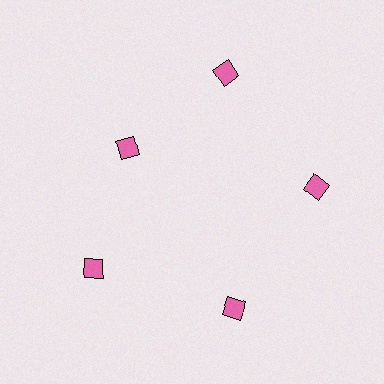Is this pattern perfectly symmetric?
No. The 5 pink diamonds are arranged in a ring, but one element near the 10 o'clock position is pulled inward toward the center, breaking the 5-fold rotational symmetry.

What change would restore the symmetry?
The symmetry would be restored by moving it outward, back onto the ring so that all 5 diamonds sit at equal angles and equal distance from the center.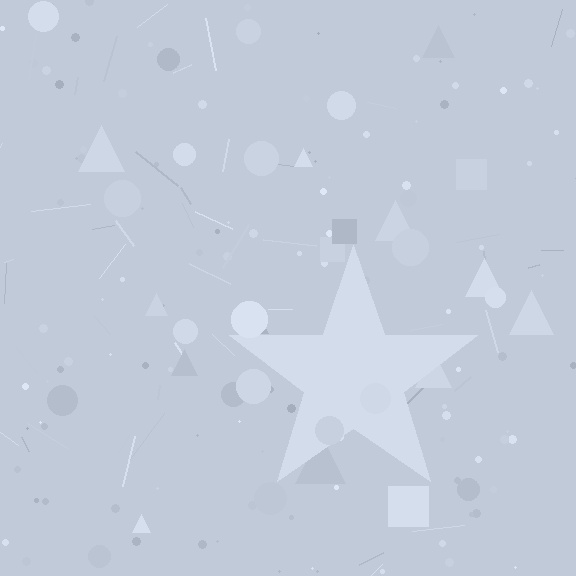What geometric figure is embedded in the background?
A star is embedded in the background.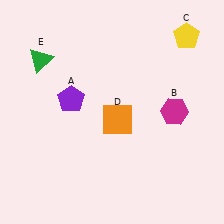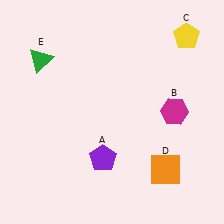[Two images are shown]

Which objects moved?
The objects that moved are: the purple pentagon (A), the orange square (D).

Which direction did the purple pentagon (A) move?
The purple pentagon (A) moved down.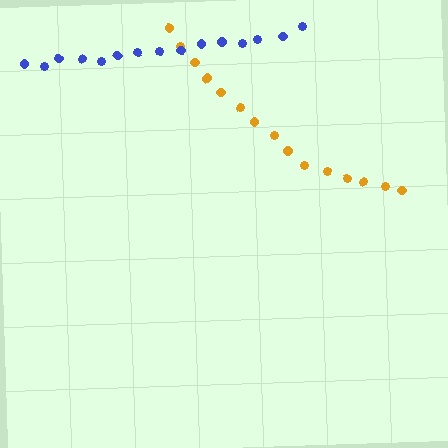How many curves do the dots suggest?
There are 2 distinct paths.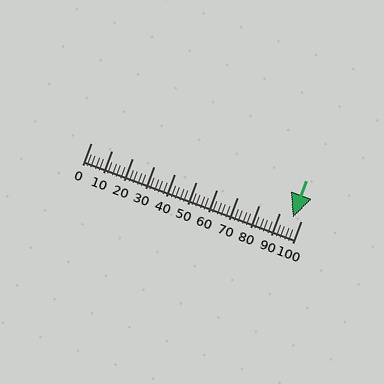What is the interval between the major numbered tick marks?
The major tick marks are spaced 10 units apart.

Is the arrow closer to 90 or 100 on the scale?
The arrow is closer to 100.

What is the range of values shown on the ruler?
The ruler shows values from 0 to 100.